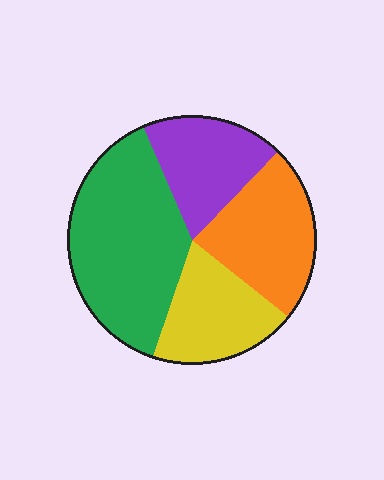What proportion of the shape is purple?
Purple takes up less than a quarter of the shape.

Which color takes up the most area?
Green, at roughly 40%.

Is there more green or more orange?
Green.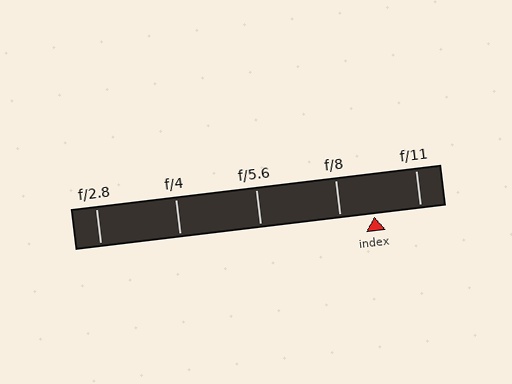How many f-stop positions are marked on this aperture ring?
There are 5 f-stop positions marked.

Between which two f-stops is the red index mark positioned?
The index mark is between f/8 and f/11.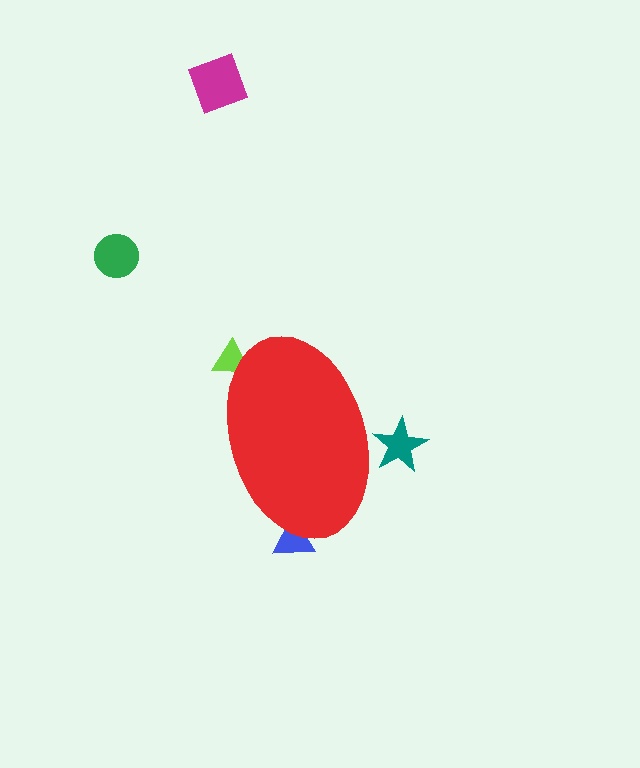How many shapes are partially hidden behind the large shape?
3 shapes are partially hidden.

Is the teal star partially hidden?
Yes, the teal star is partially hidden behind the red ellipse.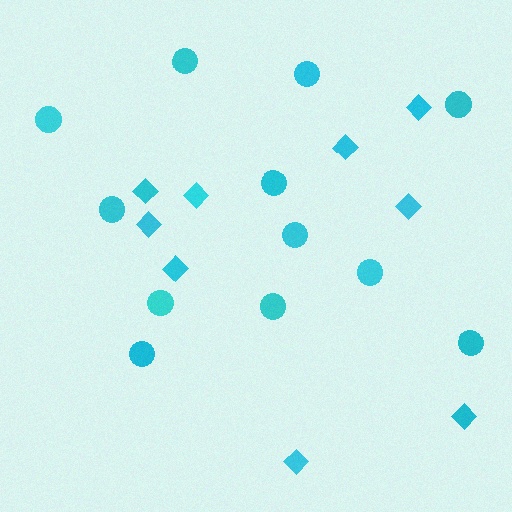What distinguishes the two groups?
There are 2 groups: one group of circles (12) and one group of diamonds (9).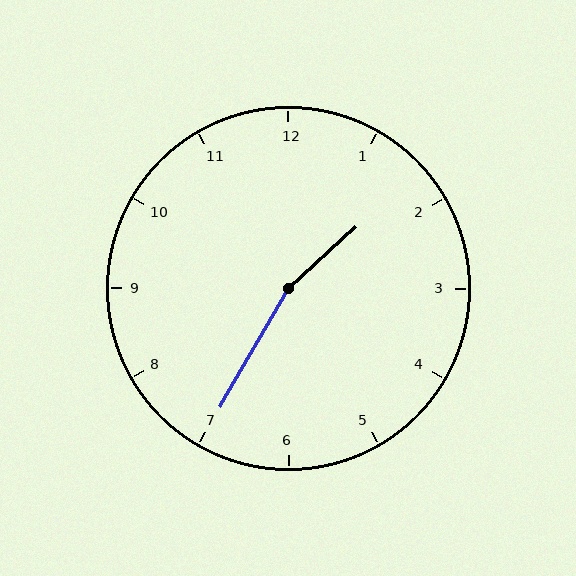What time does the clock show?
1:35.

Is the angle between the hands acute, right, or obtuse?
It is obtuse.